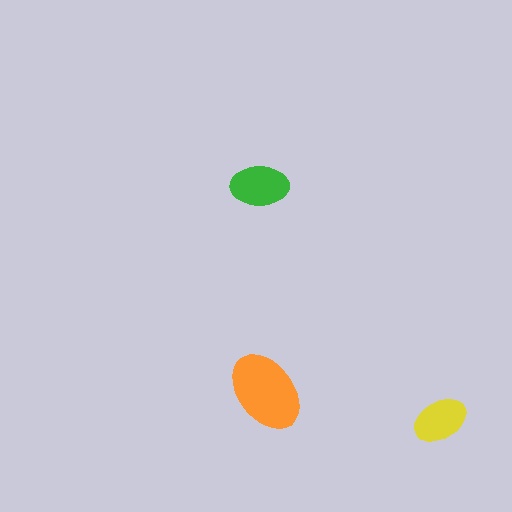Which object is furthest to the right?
The yellow ellipse is rightmost.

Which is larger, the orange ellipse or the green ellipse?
The orange one.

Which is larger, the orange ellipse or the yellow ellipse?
The orange one.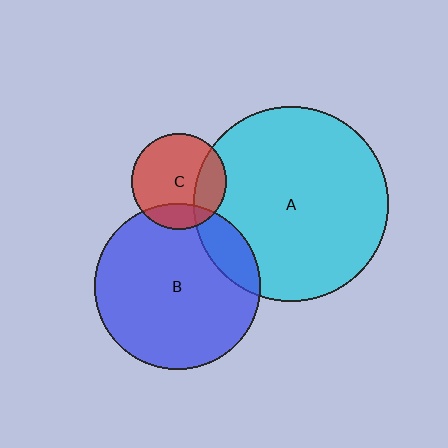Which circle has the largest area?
Circle A (cyan).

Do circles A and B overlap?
Yes.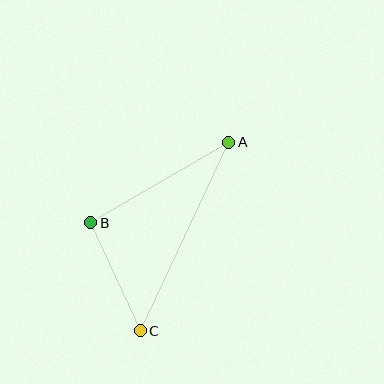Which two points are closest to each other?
Points B and C are closest to each other.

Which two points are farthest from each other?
Points A and C are farthest from each other.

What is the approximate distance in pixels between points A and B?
The distance between A and B is approximately 159 pixels.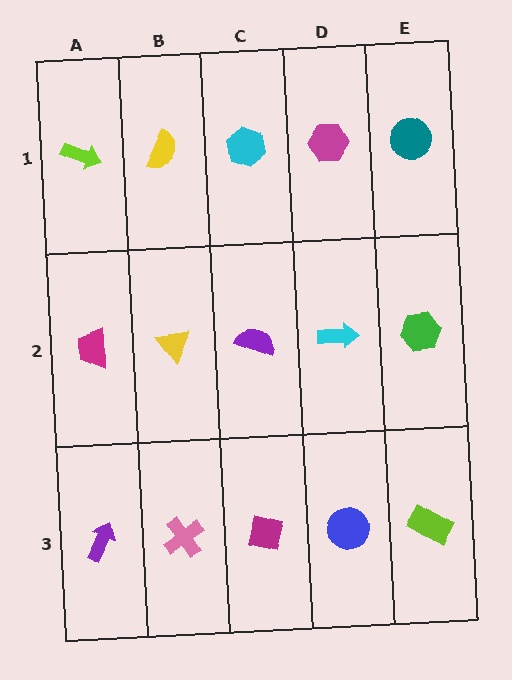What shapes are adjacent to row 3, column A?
A magenta trapezoid (row 2, column A), a pink cross (row 3, column B).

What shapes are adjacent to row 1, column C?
A purple semicircle (row 2, column C), a yellow semicircle (row 1, column B), a magenta hexagon (row 1, column D).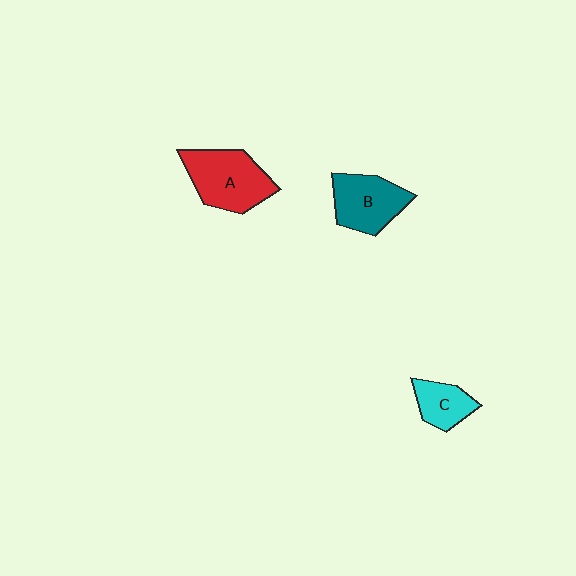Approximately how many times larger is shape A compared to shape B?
Approximately 1.2 times.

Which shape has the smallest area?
Shape C (cyan).